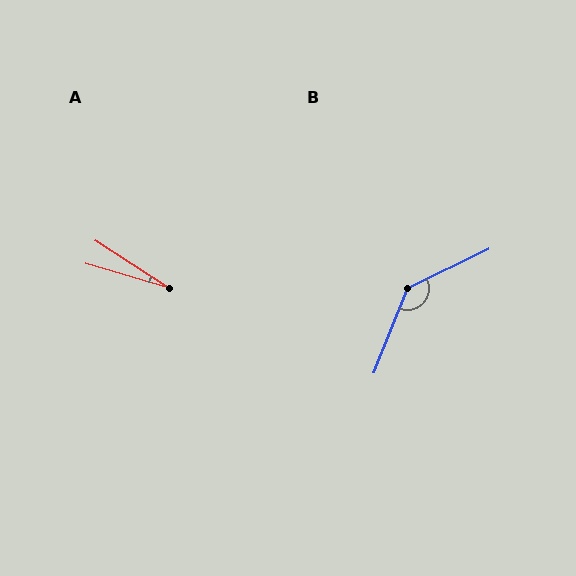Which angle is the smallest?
A, at approximately 17 degrees.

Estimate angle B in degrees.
Approximately 137 degrees.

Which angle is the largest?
B, at approximately 137 degrees.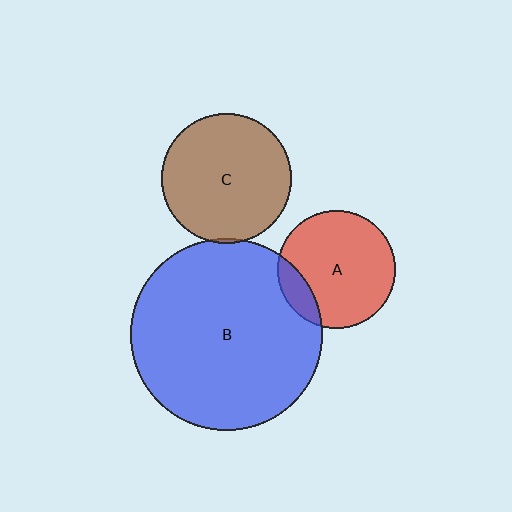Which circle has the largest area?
Circle B (blue).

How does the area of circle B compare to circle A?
Approximately 2.7 times.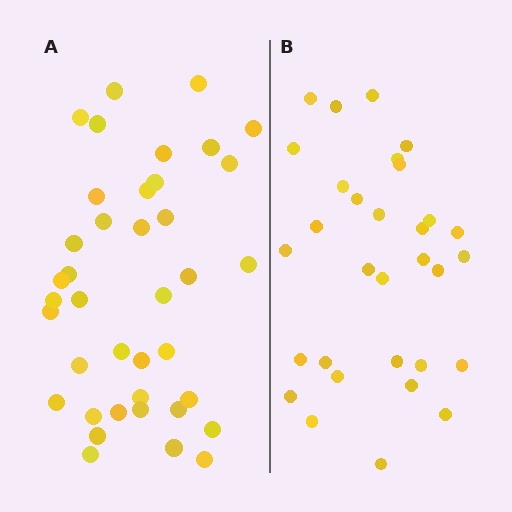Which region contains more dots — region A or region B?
Region A (the left region) has more dots.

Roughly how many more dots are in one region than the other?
Region A has roughly 8 or so more dots than region B.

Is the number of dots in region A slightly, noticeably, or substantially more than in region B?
Region A has noticeably more, but not dramatically so. The ratio is roughly 1.3 to 1.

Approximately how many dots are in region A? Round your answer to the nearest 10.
About 40 dots. (The exact count is 39, which rounds to 40.)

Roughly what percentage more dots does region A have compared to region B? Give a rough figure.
About 25% more.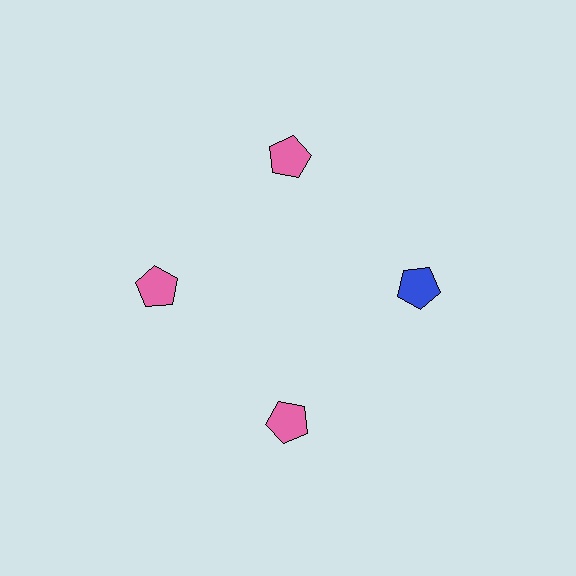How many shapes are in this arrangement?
There are 4 shapes arranged in a ring pattern.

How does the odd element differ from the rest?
It has a different color: blue instead of pink.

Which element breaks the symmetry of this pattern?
The blue pentagon at roughly the 3 o'clock position breaks the symmetry. All other shapes are pink pentagons.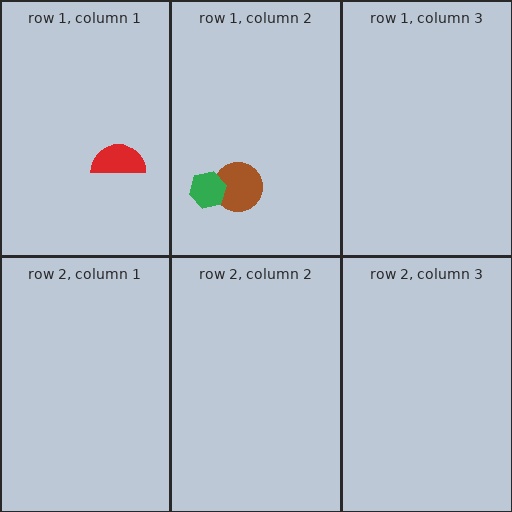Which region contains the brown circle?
The row 1, column 2 region.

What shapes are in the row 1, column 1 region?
The red semicircle.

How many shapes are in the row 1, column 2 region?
2.